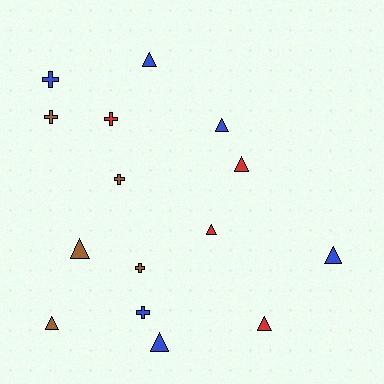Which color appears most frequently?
Blue, with 6 objects.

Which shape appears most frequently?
Triangle, with 9 objects.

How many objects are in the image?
There are 15 objects.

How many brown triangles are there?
There are 2 brown triangles.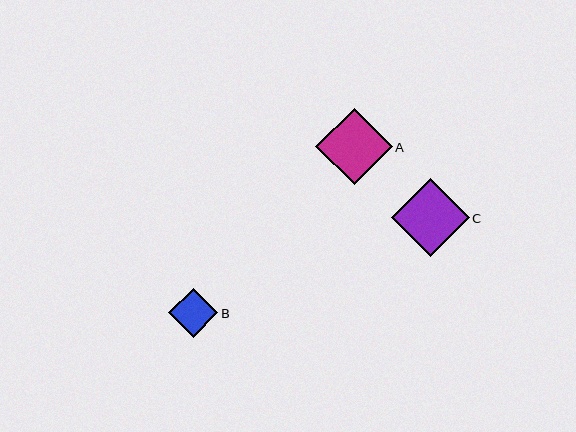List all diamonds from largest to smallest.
From largest to smallest: C, A, B.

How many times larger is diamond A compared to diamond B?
Diamond A is approximately 1.5 times the size of diamond B.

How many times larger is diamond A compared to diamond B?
Diamond A is approximately 1.5 times the size of diamond B.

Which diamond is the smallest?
Diamond B is the smallest with a size of approximately 50 pixels.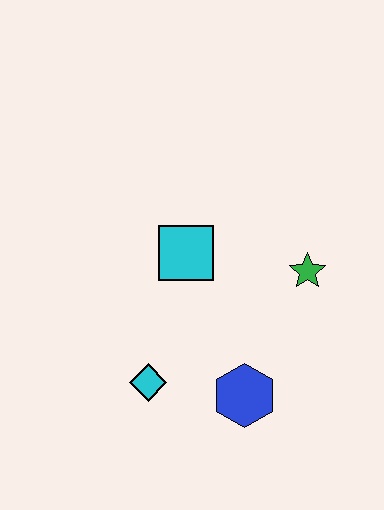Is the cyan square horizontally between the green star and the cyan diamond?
Yes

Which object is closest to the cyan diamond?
The blue hexagon is closest to the cyan diamond.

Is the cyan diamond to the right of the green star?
No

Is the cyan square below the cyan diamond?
No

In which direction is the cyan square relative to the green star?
The cyan square is to the left of the green star.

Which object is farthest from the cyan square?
The blue hexagon is farthest from the cyan square.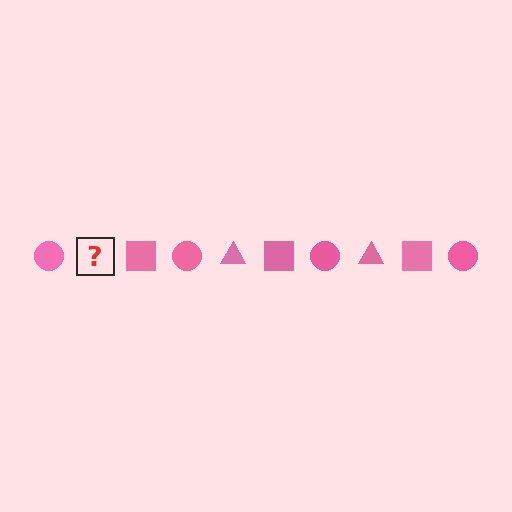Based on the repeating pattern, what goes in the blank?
The blank should be a pink triangle.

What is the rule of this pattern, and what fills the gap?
The rule is that the pattern cycles through circle, triangle, square shapes in pink. The gap should be filled with a pink triangle.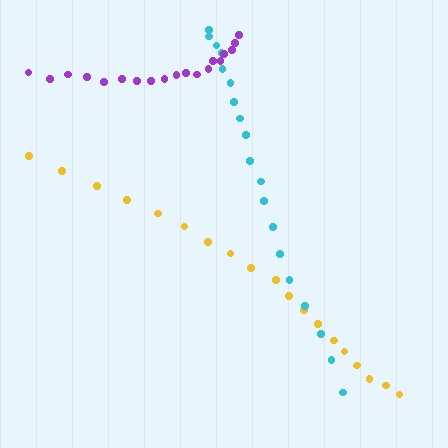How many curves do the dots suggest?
There are 3 distinct paths.